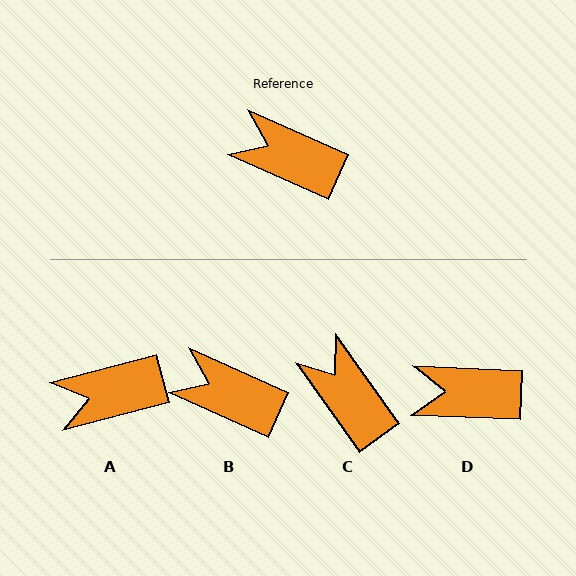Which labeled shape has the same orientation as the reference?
B.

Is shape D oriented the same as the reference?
No, it is off by about 22 degrees.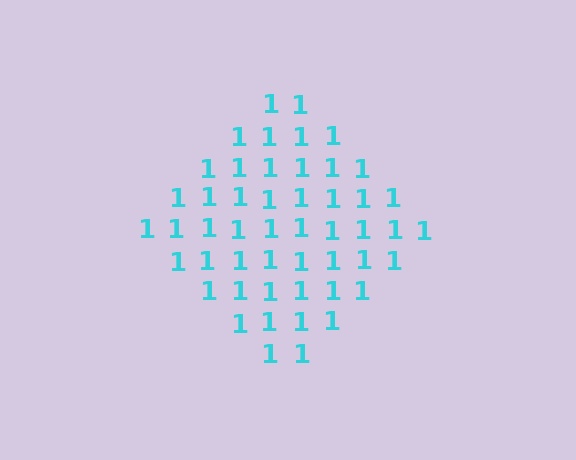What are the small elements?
The small elements are digit 1's.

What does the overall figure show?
The overall figure shows a diamond.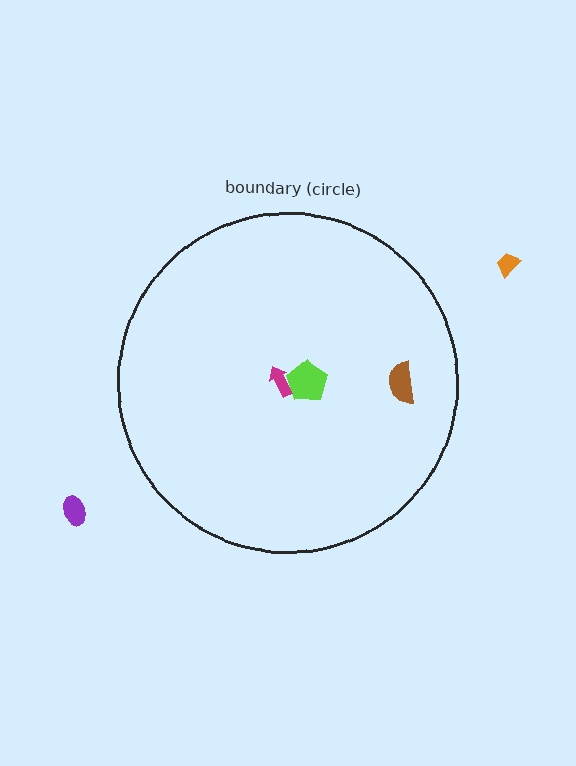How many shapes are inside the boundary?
3 inside, 2 outside.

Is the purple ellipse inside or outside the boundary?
Outside.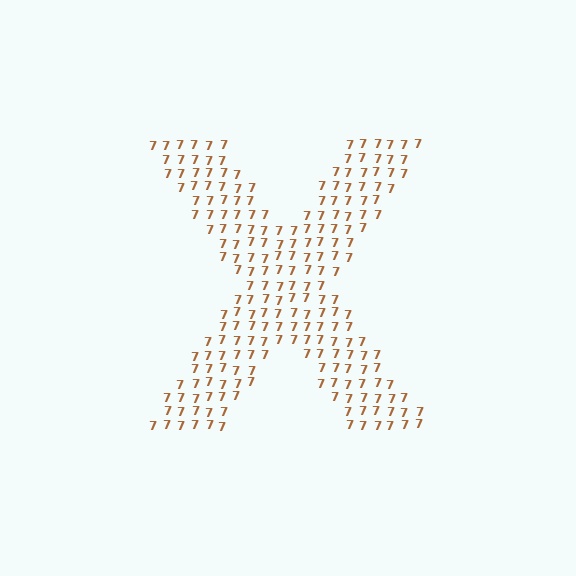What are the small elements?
The small elements are digit 7's.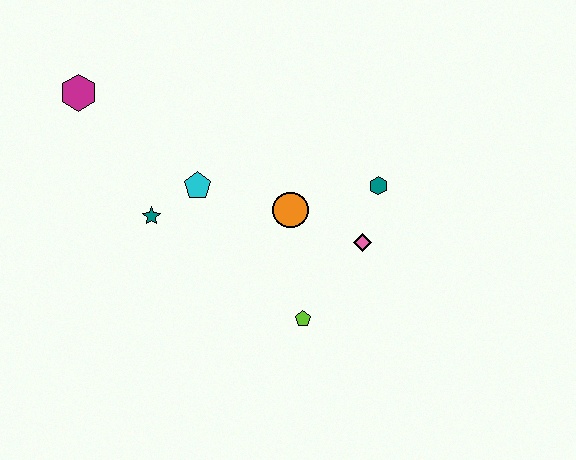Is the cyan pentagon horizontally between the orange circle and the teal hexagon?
No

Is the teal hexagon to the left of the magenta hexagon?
No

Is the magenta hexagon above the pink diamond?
Yes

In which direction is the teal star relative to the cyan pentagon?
The teal star is to the left of the cyan pentagon.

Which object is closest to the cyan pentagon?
The teal star is closest to the cyan pentagon.